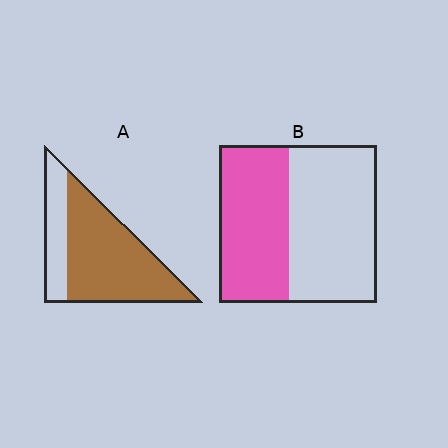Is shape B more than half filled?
No.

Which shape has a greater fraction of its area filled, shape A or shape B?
Shape A.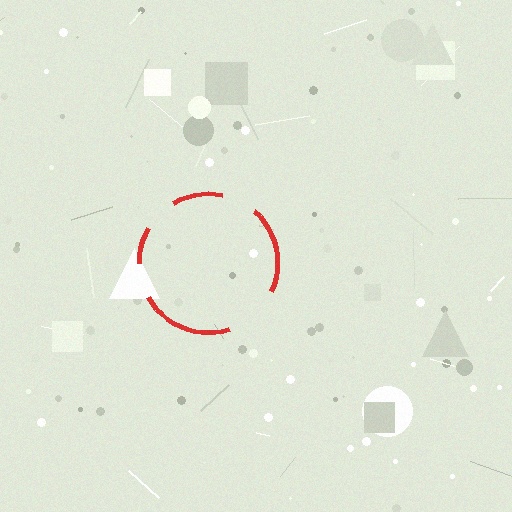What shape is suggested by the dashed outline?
The dashed outline suggests a circle.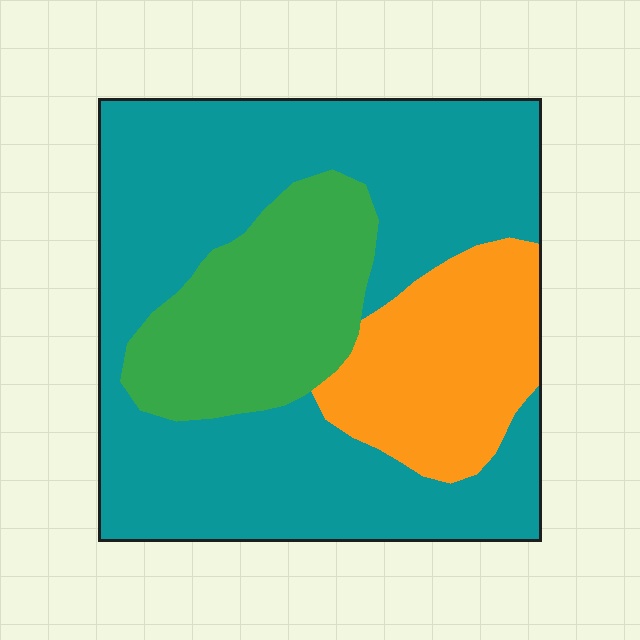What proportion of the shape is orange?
Orange covers 19% of the shape.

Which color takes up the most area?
Teal, at roughly 60%.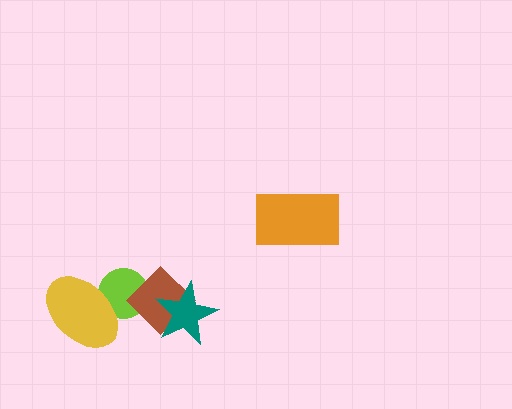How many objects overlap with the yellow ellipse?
1 object overlaps with the yellow ellipse.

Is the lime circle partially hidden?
Yes, it is partially covered by another shape.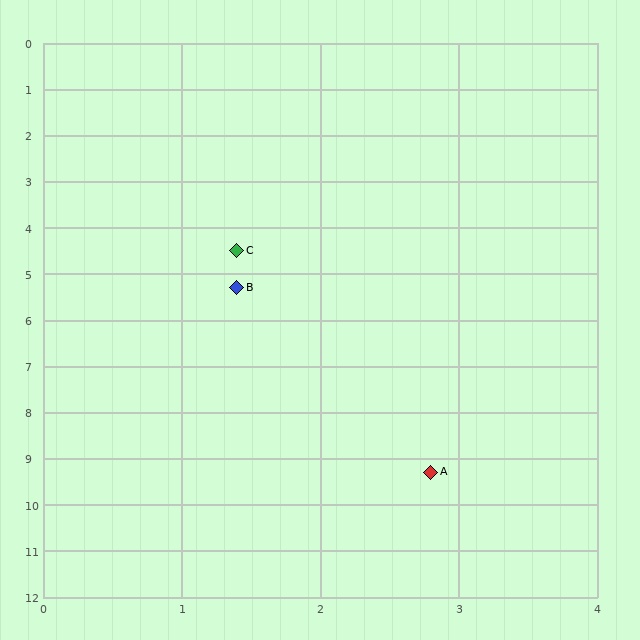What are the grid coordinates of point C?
Point C is at approximately (1.4, 4.5).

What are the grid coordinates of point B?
Point B is at approximately (1.4, 5.3).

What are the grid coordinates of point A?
Point A is at approximately (2.8, 9.3).